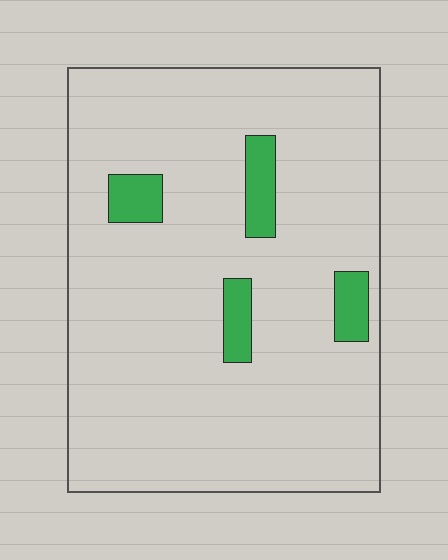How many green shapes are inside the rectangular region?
4.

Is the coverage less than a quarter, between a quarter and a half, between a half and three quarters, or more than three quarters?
Less than a quarter.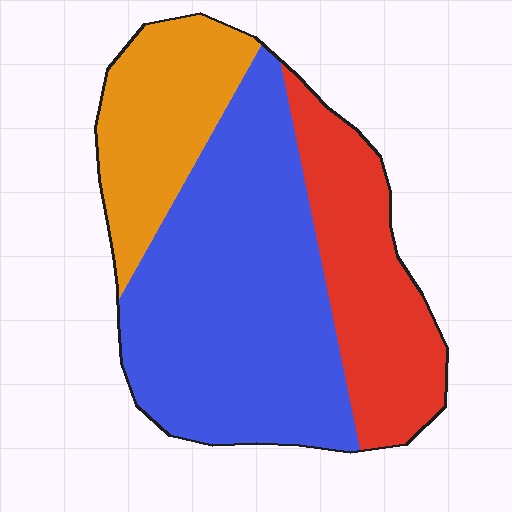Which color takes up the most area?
Blue, at roughly 55%.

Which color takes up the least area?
Orange, at roughly 20%.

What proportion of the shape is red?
Red takes up about one quarter (1/4) of the shape.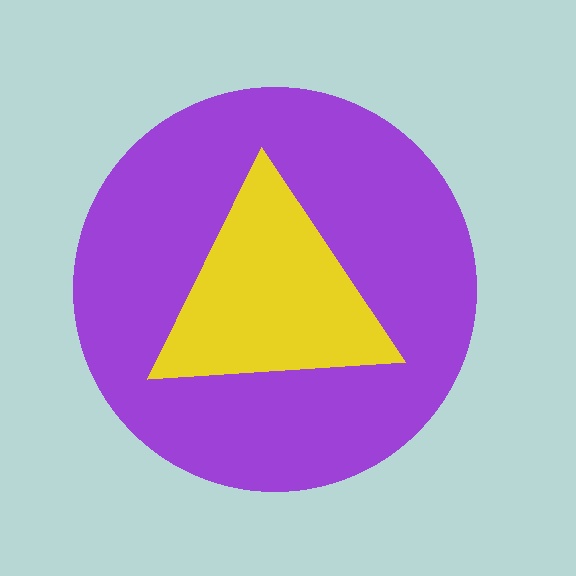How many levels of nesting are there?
2.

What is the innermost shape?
The yellow triangle.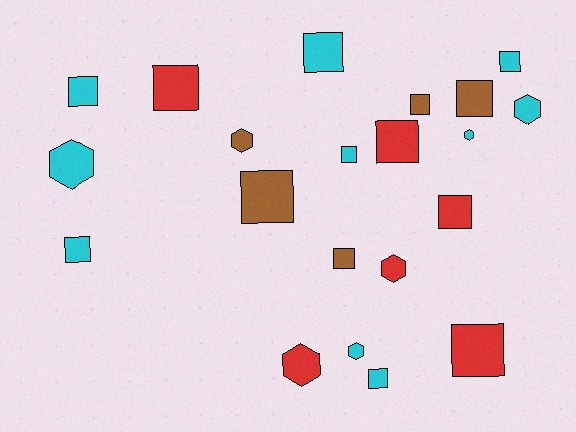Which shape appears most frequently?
Square, with 14 objects.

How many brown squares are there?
There are 4 brown squares.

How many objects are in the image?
There are 21 objects.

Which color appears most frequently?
Cyan, with 10 objects.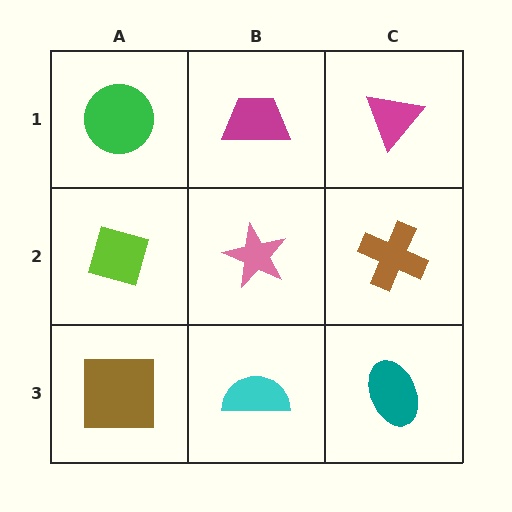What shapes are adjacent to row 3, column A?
A lime diamond (row 2, column A), a cyan semicircle (row 3, column B).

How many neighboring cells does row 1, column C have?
2.